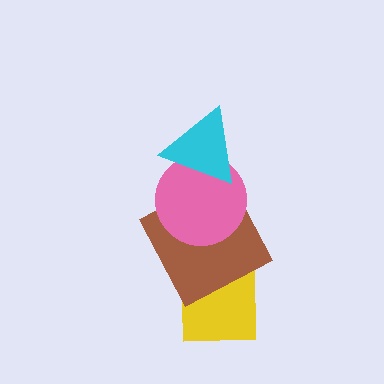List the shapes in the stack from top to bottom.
From top to bottom: the cyan triangle, the pink circle, the brown square, the yellow square.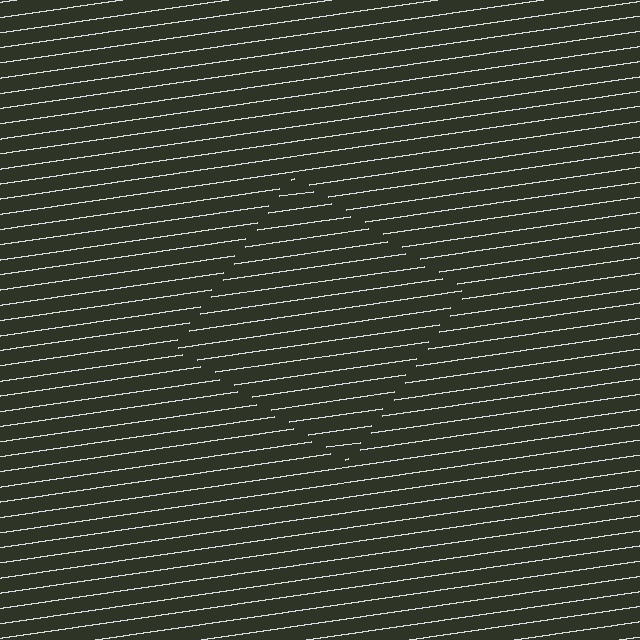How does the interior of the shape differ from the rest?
The interior of the shape contains the same grating, shifted by half a period — the contour is defined by the phase discontinuity where line-ends from the inner and outer gratings abut.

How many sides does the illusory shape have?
4 sides — the line-ends trace a square.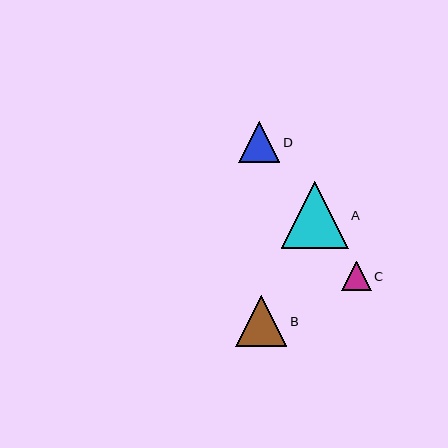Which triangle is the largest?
Triangle A is the largest with a size of approximately 67 pixels.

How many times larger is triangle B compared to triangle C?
Triangle B is approximately 1.7 times the size of triangle C.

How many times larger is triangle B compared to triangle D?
Triangle B is approximately 1.2 times the size of triangle D.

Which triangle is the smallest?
Triangle C is the smallest with a size of approximately 30 pixels.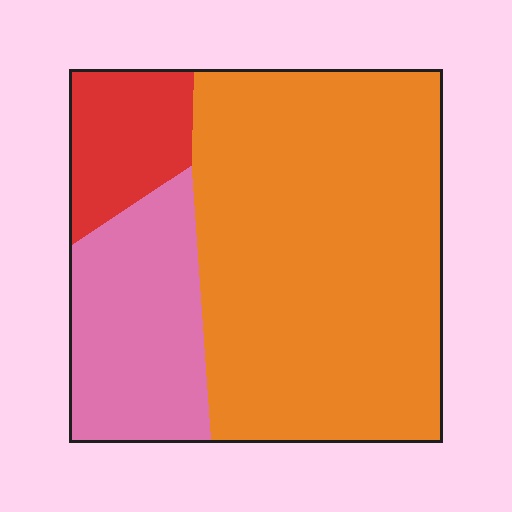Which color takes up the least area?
Red, at roughly 10%.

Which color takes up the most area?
Orange, at roughly 65%.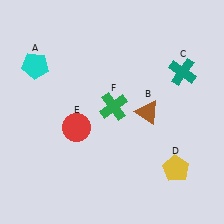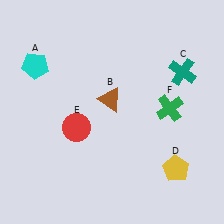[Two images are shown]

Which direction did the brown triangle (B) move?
The brown triangle (B) moved left.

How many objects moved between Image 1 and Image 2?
2 objects moved between the two images.